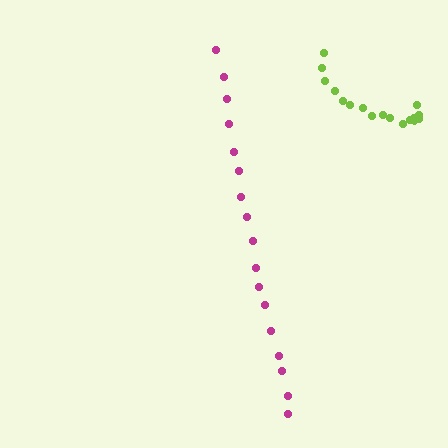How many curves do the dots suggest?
There are 2 distinct paths.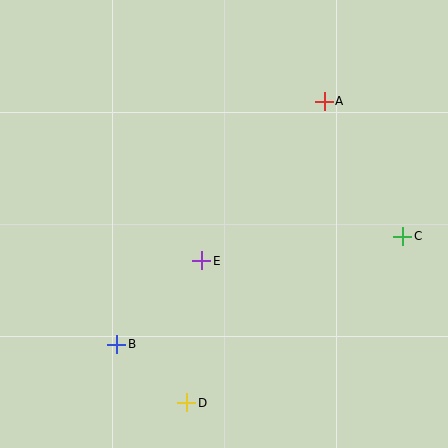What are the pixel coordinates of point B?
Point B is at (117, 344).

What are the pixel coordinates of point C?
Point C is at (403, 236).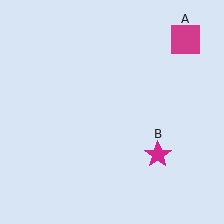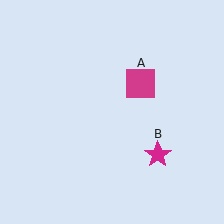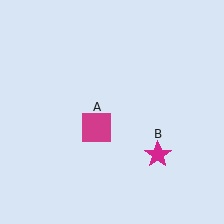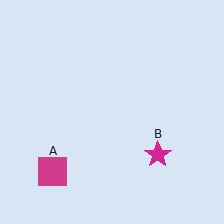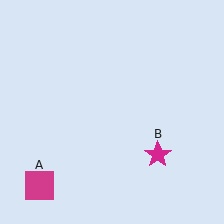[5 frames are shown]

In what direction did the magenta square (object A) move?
The magenta square (object A) moved down and to the left.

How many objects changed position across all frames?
1 object changed position: magenta square (object A).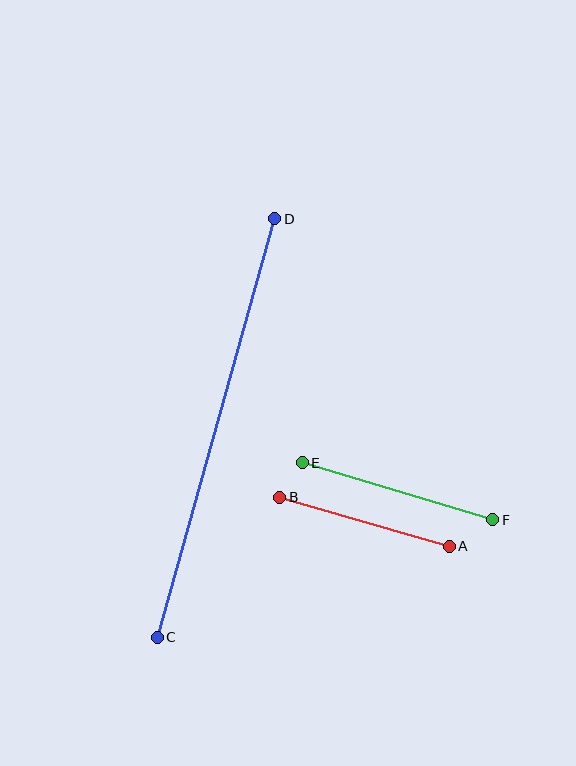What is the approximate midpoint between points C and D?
The midpoint is at approximately (216, 428) pixels.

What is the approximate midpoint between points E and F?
The midpoint is at approximately (398, 491) pixels.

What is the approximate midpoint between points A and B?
The midpoint is at approximately (364, 522) pixels.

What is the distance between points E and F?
The distance is approximately 199 pixels.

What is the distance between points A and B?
The distance is approximately 176 pixels.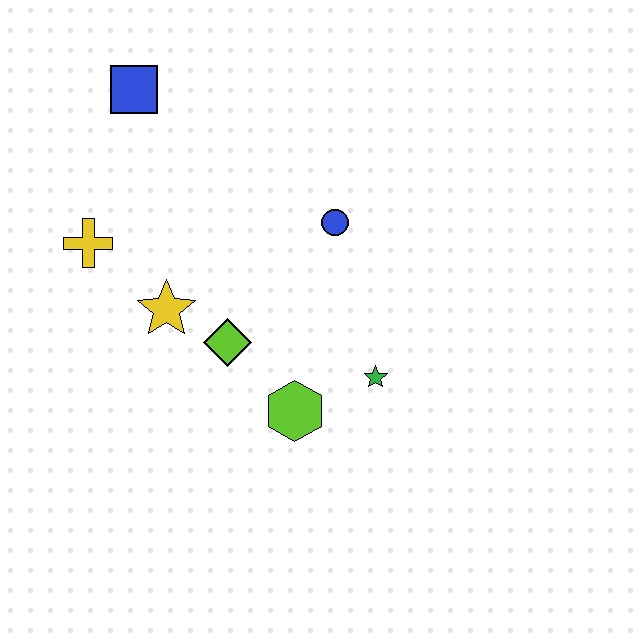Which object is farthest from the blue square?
The green star is farthest from the blue square.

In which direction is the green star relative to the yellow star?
The green star is to the right of the yellow star.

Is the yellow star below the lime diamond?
No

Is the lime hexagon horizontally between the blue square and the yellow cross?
No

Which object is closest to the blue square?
The yellow cross is closest to the blue square.